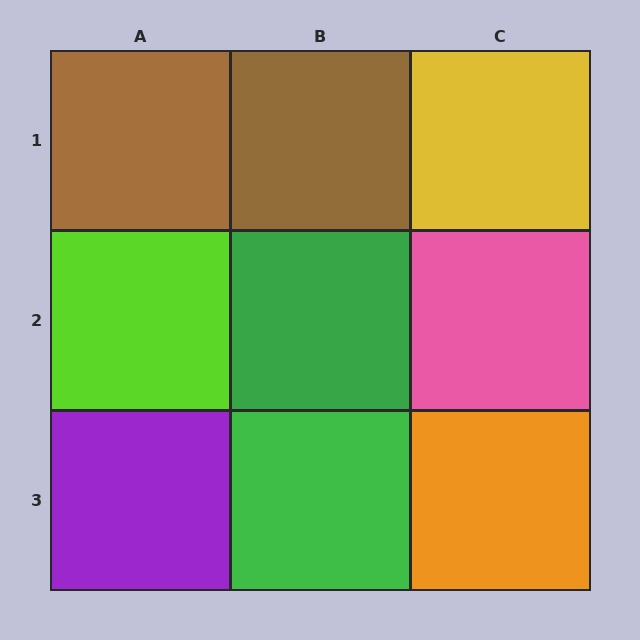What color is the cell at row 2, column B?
Green.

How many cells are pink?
1 cell is pink.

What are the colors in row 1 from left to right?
Brown, brown, yellow.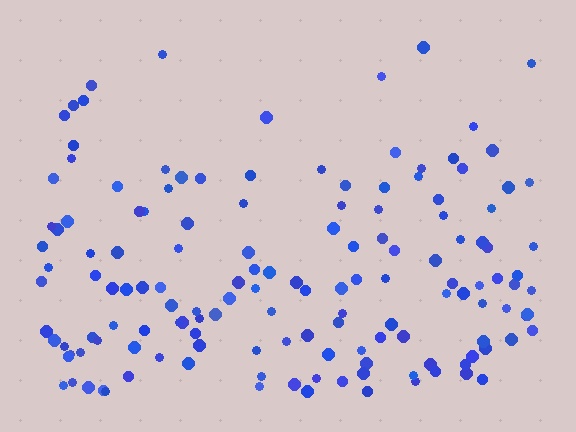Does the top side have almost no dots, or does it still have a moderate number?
Still a moderate number, just noticeably fewer than the bottom.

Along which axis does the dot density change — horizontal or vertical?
Vertical.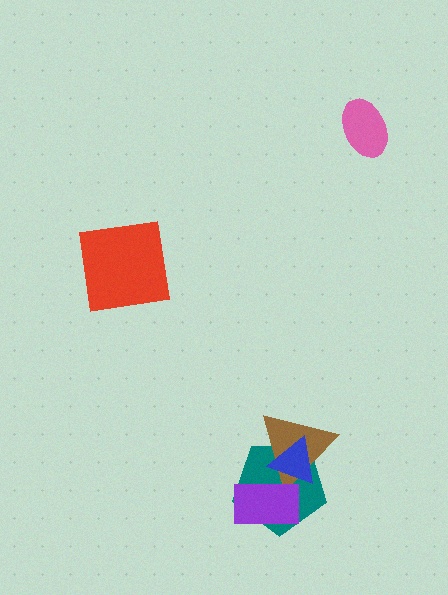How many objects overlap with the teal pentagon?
3 objects overlap with the teal pentagon.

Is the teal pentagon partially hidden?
Yes, it is partially covered by another shape.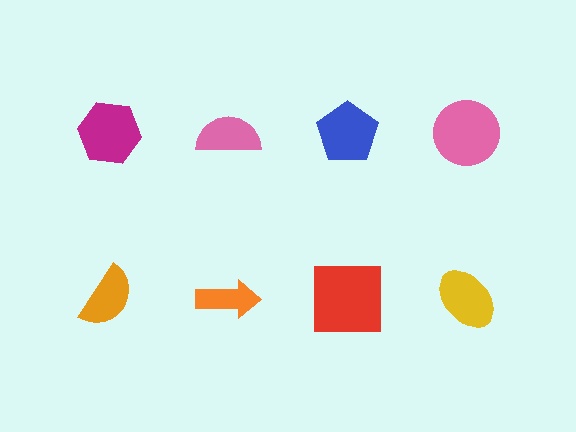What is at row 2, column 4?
A yellow ellipse.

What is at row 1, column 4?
A pink circle.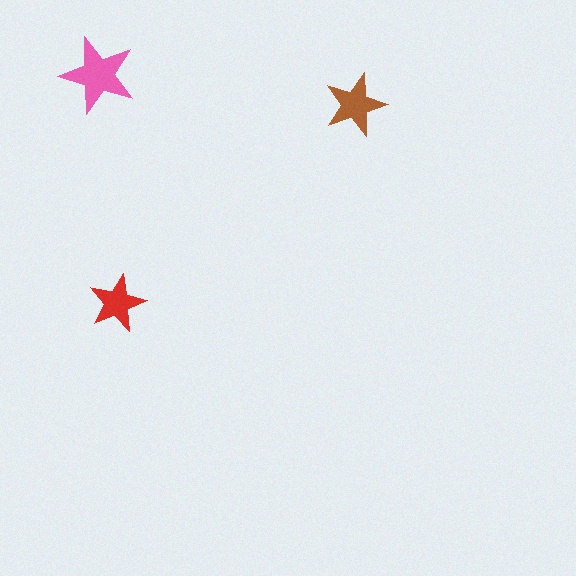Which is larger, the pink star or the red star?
The pink one.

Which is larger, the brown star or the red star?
The brown one.